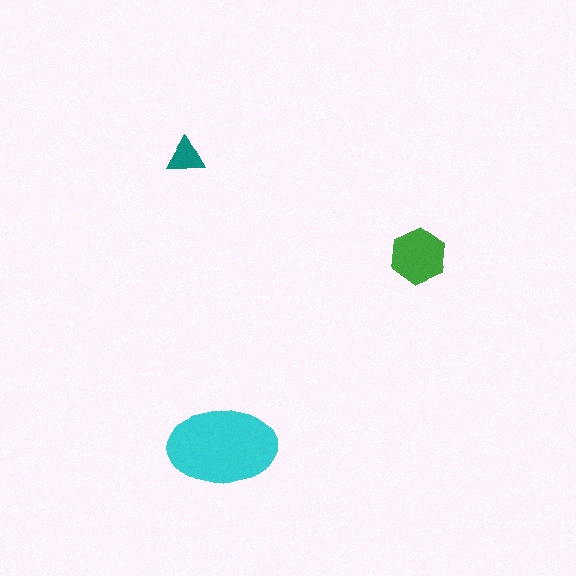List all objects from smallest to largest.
The teal triangle, the green hexagon, the cyan ellipse.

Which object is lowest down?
The cyan ellipse is bottommost.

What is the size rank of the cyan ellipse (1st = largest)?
1st.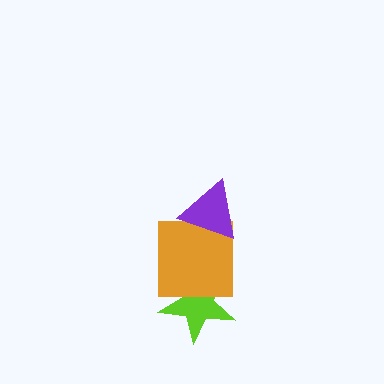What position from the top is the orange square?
The orange square is 2nd from the top.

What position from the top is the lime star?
The lime star is 3rd from the top.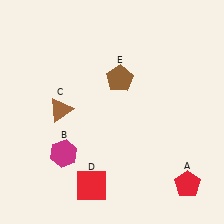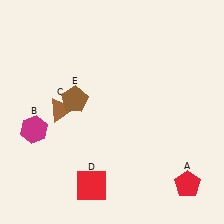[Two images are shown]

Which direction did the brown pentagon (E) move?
The brown pentagon (E) moved left.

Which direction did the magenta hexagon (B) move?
The magenta hexagon (B) moved left.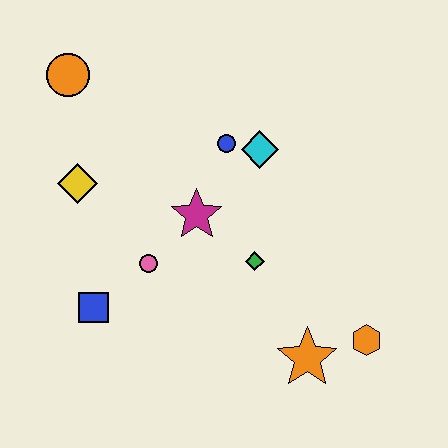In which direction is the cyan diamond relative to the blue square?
The cyan diamond is to the right of the blue square.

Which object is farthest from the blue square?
The orange hexagon is farthest from the blue square.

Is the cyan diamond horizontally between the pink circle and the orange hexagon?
Yes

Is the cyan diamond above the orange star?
Yes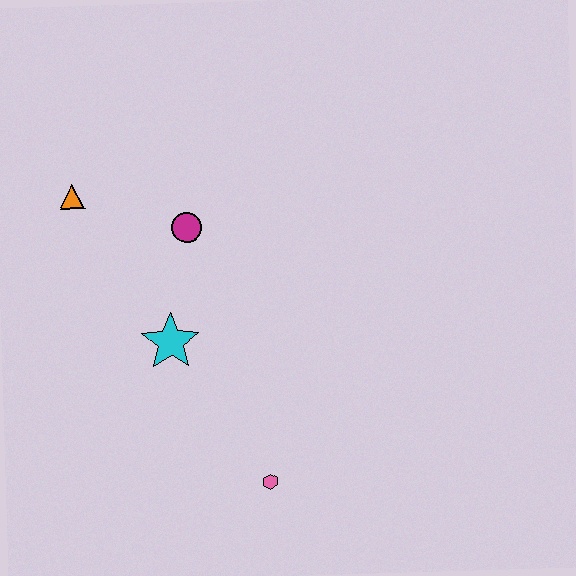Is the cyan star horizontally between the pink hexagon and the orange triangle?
Yes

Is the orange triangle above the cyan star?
Yes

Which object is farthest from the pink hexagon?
The orange triangle is farthest from the pink hexagon.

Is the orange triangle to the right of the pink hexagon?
No